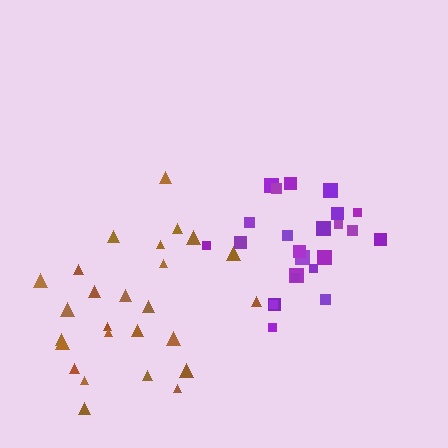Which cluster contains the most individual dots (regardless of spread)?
Brown (26).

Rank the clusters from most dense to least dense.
purple, brown.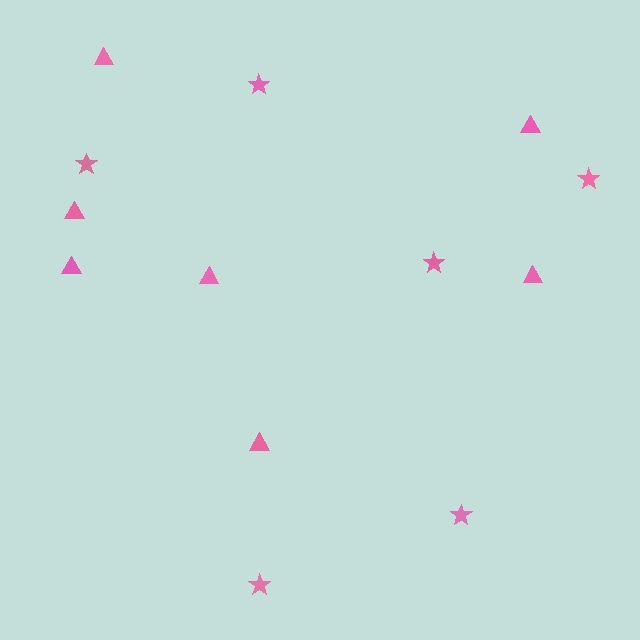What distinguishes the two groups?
There are 2 groups: one group of stars (6) and one group of triangles (7).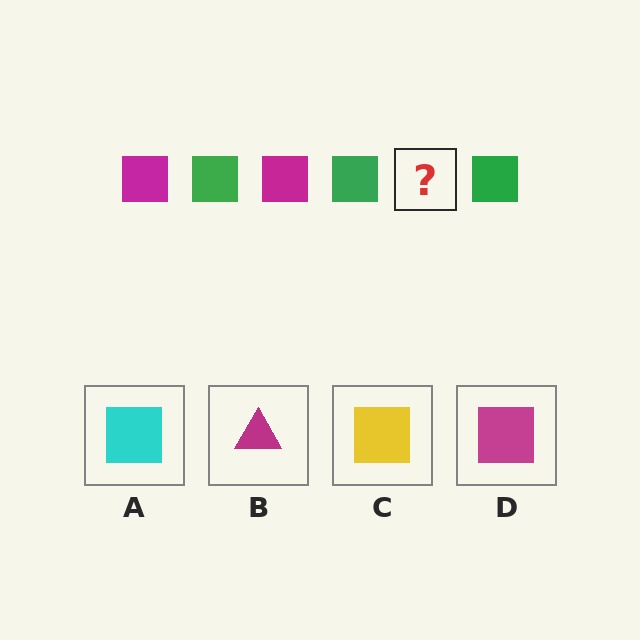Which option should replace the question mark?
Option D.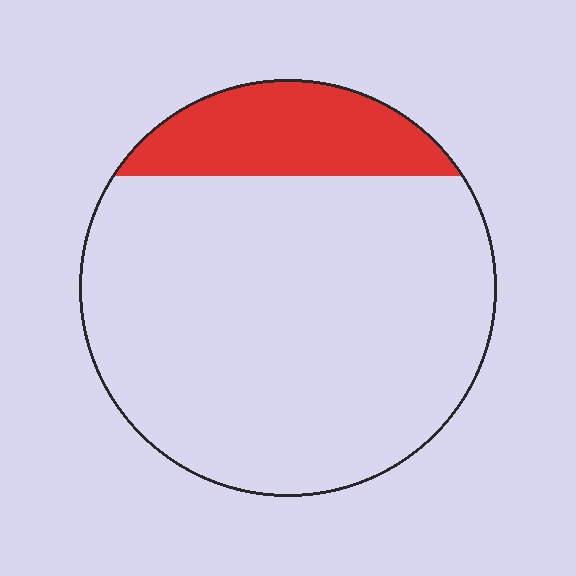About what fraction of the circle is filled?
About one sixth (1/6).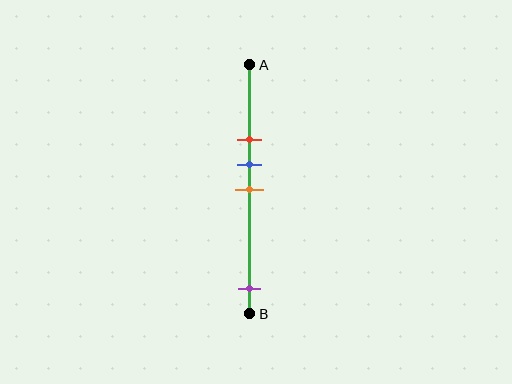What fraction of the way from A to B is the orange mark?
The orange mark is approximately 50% (0.5) of the way from A to B.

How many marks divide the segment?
There are 4 marks dividing the segment.